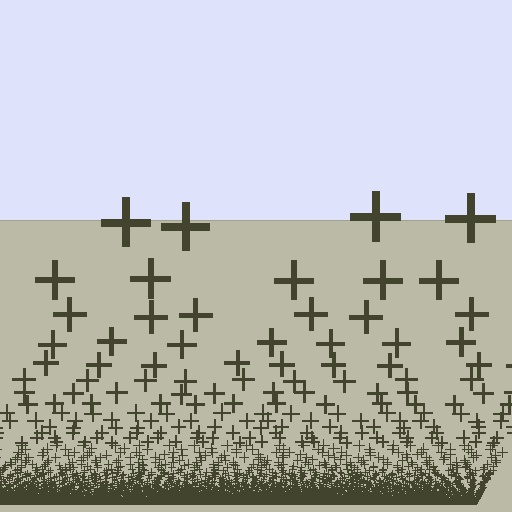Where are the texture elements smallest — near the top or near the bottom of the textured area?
Near the bottom.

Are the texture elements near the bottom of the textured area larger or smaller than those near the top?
Smaller. The gradient is inverted — elements near the bottom are smaller and denser.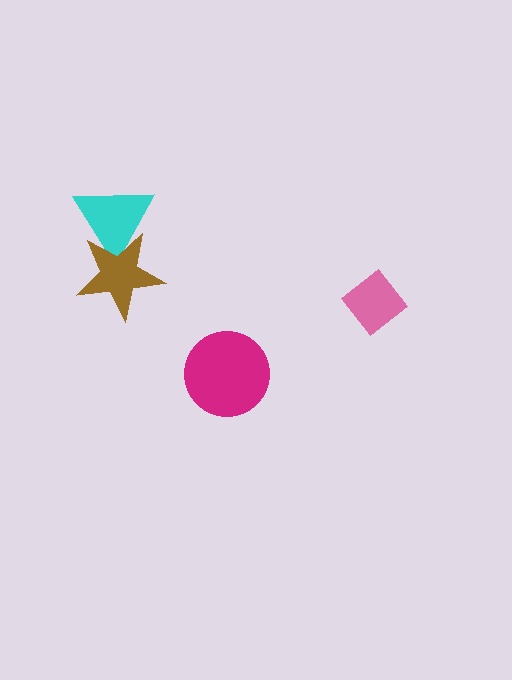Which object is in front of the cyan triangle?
The brown star is in front of the cyan triangle.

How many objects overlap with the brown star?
1 object overlaps with the brown star.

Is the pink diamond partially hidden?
No, no other shape covers it.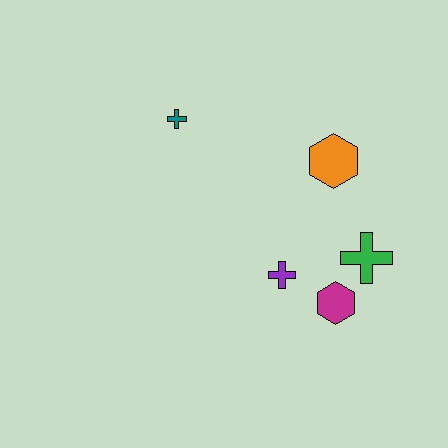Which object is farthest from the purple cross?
The teal cross is farthest from the purple cross.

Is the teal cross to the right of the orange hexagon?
No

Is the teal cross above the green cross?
Yes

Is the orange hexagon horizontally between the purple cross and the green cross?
Yes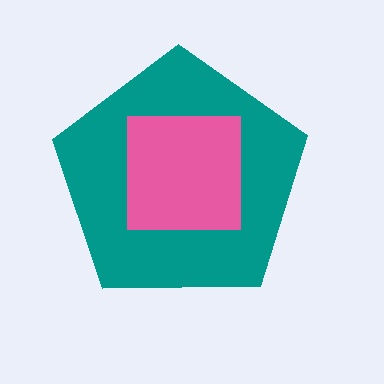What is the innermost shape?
The pink square.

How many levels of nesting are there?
2.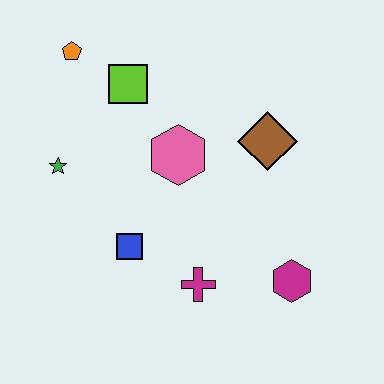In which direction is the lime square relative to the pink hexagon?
The lime square is above the pink hexagon.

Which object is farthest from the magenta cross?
The orange pentagon is farthest from the magenta cross.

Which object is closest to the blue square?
The magenta cross is closest to the blue square.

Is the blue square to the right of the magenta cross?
No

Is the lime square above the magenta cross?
Yes